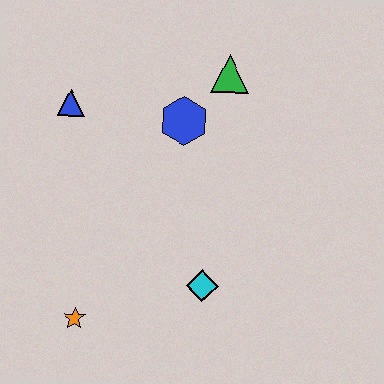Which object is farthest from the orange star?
The green triangle is farthest from the orange star.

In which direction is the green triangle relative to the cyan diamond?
The green triangle is above the cyan diamond.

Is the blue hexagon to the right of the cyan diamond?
No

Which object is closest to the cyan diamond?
The orange star is closest to the cyan diamond.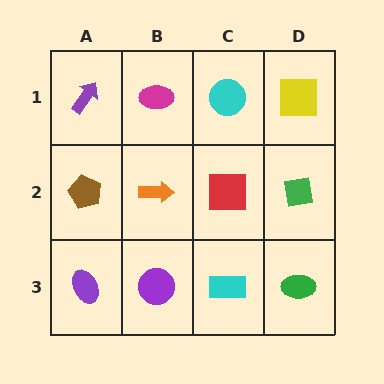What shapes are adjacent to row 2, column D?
A yellow square (row 1, column D), a green ellipse (row 3, column D), a red square (row 2, column C).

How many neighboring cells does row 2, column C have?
4.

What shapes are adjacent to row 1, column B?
An orange arrow (row 2, column B), a purple arrow (row 1, column A), a cyan circle (row 1, column C).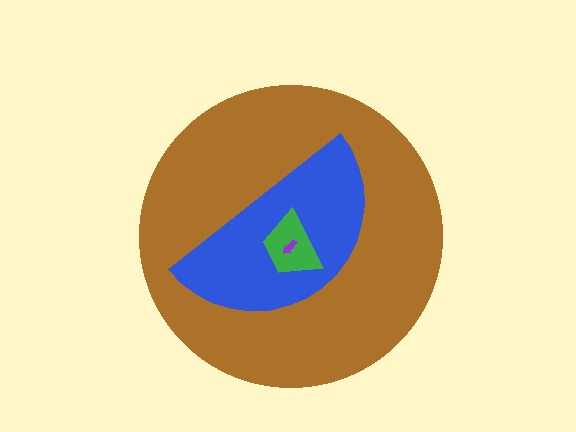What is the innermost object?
The purple arrow.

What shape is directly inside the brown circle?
The blue semicircle.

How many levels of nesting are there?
4.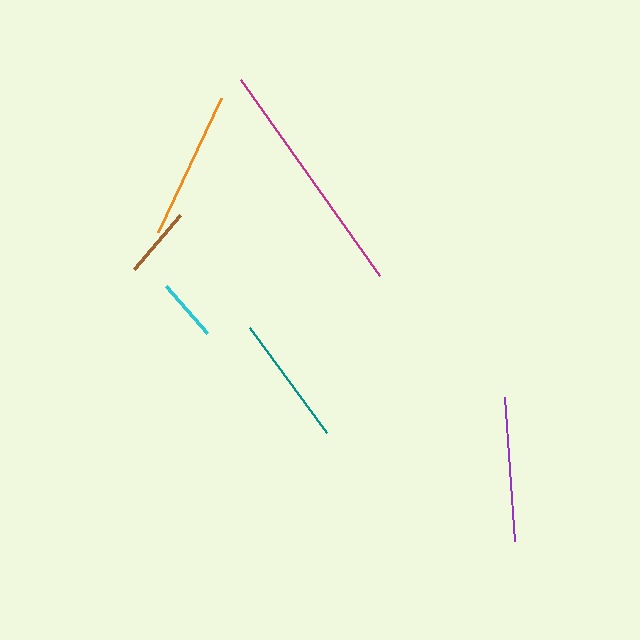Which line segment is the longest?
The magenta line is the longest at approximately 240 pixels.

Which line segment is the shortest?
The cyan line is the shortest at approximately 62 pixels.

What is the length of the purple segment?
The purple segment is approximately 144 pixels long.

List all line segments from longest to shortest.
From longest to shortest: magenta, orange, purple, teal, brown, cyan.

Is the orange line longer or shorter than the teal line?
The orange line is longer than the teal line.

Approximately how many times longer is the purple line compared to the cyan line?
The purple line is approximately 2.3 times the length of the cyan line.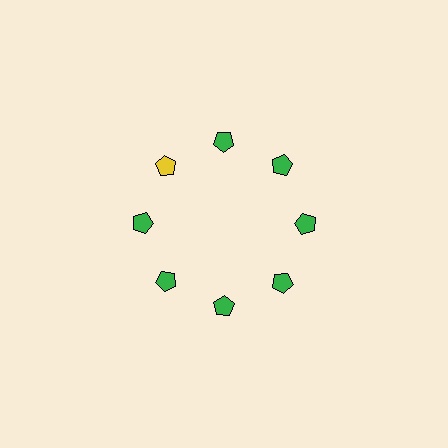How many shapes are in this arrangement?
There are 8 shapes arranged in a ring pattern.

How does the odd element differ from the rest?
It has a different color: yellow instead of green.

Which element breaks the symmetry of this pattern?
The yellow pentagon at roughly the 10 o'clock position breaks the symmetry. All other shapes are green pentagons.